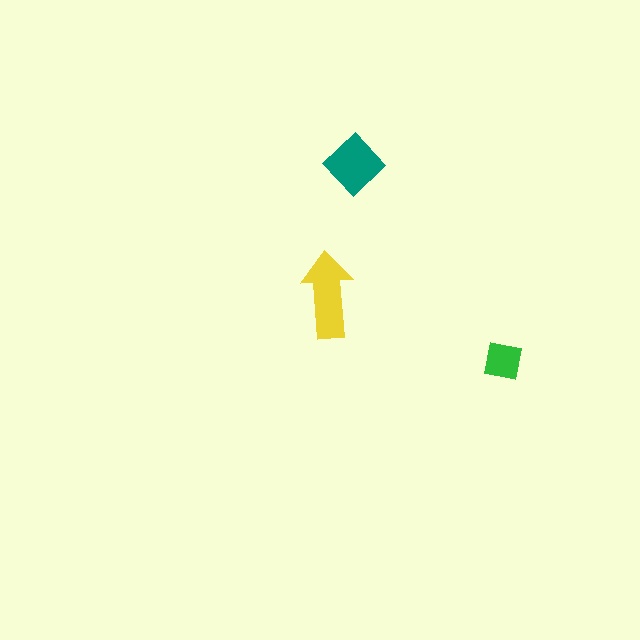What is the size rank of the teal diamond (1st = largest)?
2nd.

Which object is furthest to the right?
The green square is rightmost.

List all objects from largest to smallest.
The yellow arrow, the teal diamond, the green square.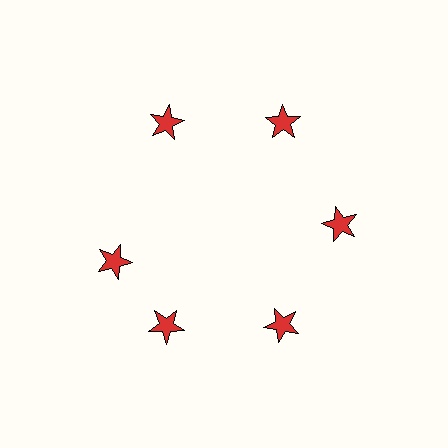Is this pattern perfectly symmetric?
No. The 6 red stars are arranged in a ring, but one element near the 9 o'clock position is rotated out of alignment along the ring, breaking the 6-fold rotational symmetry.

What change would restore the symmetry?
The symmetry would be restored by rotating it back into even spacing with its neighbors so that all 6 stars sit at equal angles and equal distance from the center.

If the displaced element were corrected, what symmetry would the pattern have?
It would have 6-fold rotational symmetry — the pattern would map onto itself every 60 degrees.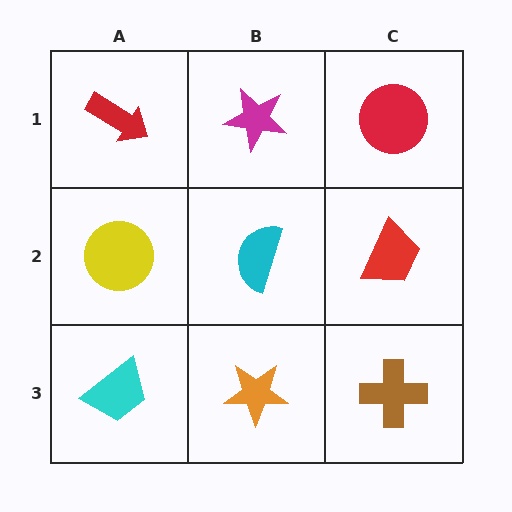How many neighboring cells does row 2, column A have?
3.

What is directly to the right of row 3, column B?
A brown cross.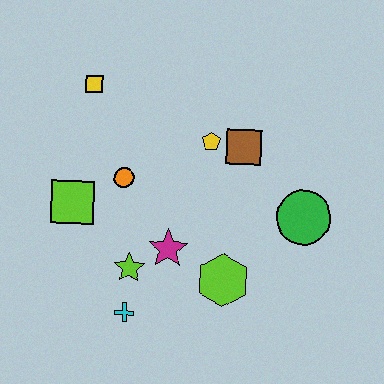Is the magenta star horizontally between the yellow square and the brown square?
Yes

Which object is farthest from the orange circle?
The green circle is farthest from the orange circle.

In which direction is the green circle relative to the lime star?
The green circle is to the right of the lime star.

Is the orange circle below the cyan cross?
No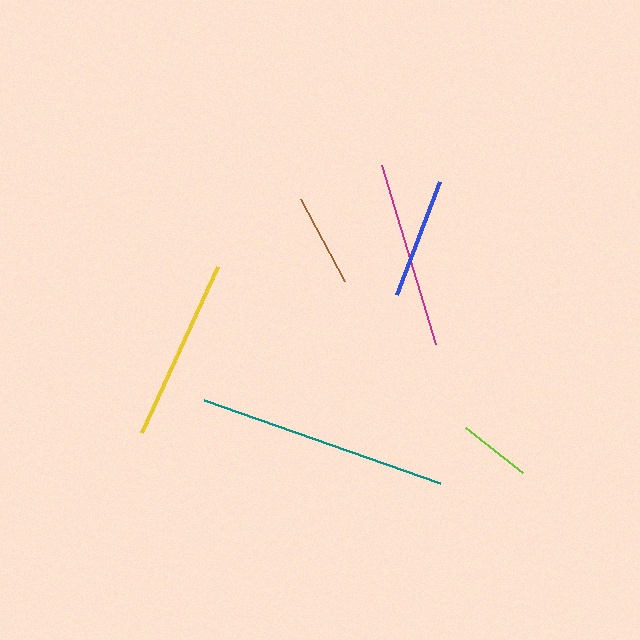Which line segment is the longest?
The teal line is the longest at approximately 249 pixels.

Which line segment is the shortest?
The lime line is the shortest at approximately 73 pixels.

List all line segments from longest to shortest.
From longest to shortest: teal, magenta, yellow, blue, brown, lime.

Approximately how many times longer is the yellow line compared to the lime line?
The yellow line is approximately 2.5 times the length of the lime line.